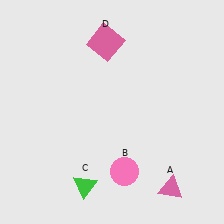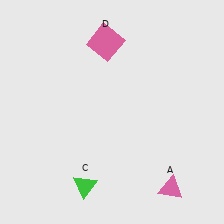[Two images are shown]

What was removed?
The pink circle (B) was removed in Image 2.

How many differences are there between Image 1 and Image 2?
There is 1 difference between the two images.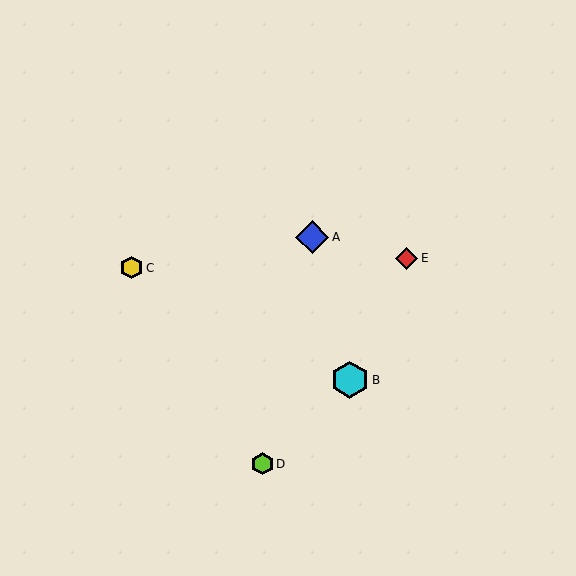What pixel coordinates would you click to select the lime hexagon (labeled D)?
Click at (262, 464) to select the lime hexagon D.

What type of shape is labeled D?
Shape D is a lime hexagon.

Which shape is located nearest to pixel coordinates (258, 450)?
The lime hexagon (labeled D) at (262, 464) is nearest to that location.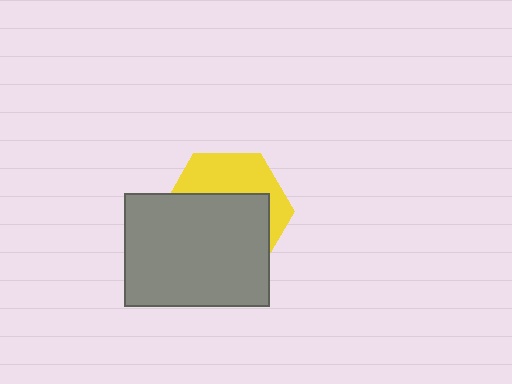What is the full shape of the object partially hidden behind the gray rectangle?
The partially hidden object is a yellow hexagon.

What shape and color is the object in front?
The object in front is a gray rectangle.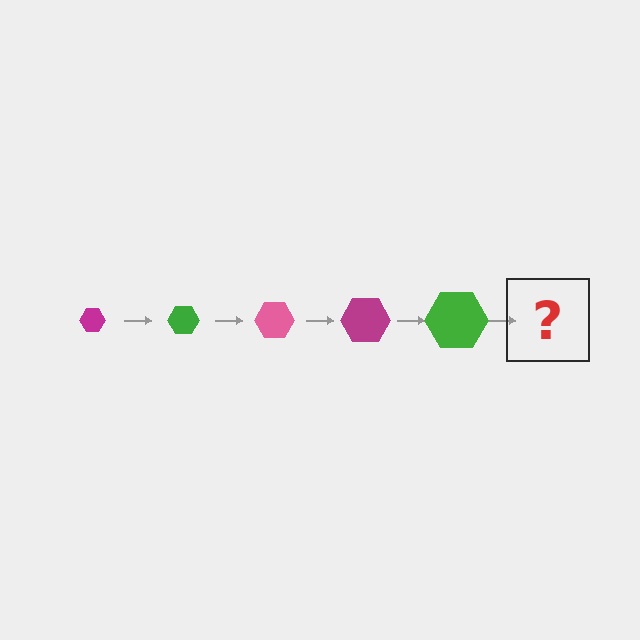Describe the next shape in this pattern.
It should be a pink hexagon, larger than the previous one.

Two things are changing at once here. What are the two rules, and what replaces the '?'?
The two rules are that the hexagon grows larger each step and the color cycles through magenta, green, and pink. The '?' should be a pink hexagon, larger than the previous one.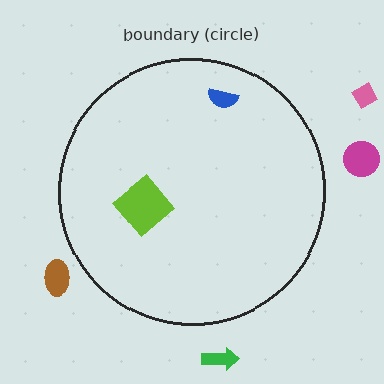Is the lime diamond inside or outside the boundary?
Inside.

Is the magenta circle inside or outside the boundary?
Outside.